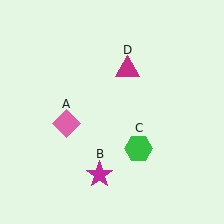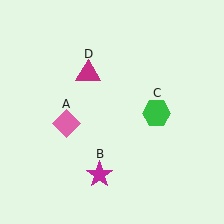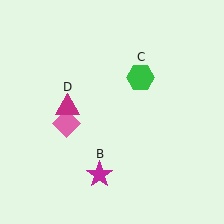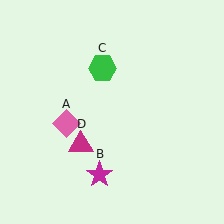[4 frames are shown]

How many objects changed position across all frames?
2 objects changed position: green hexagon (object C), magenta triangle (object D).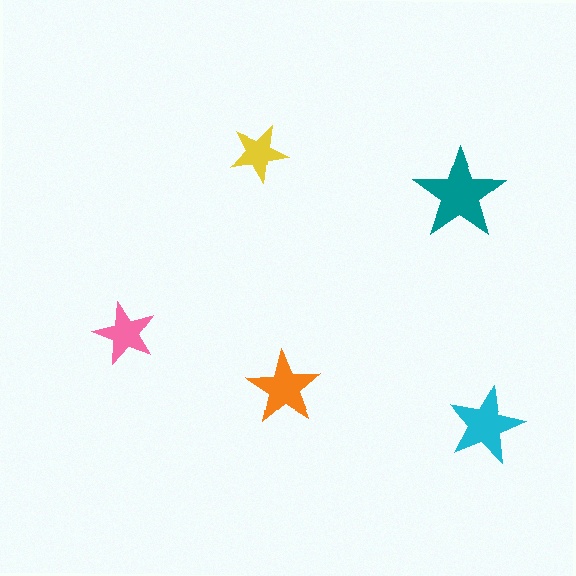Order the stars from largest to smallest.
the teal one, the cyan one, the orange one, the pink one, the yellow one.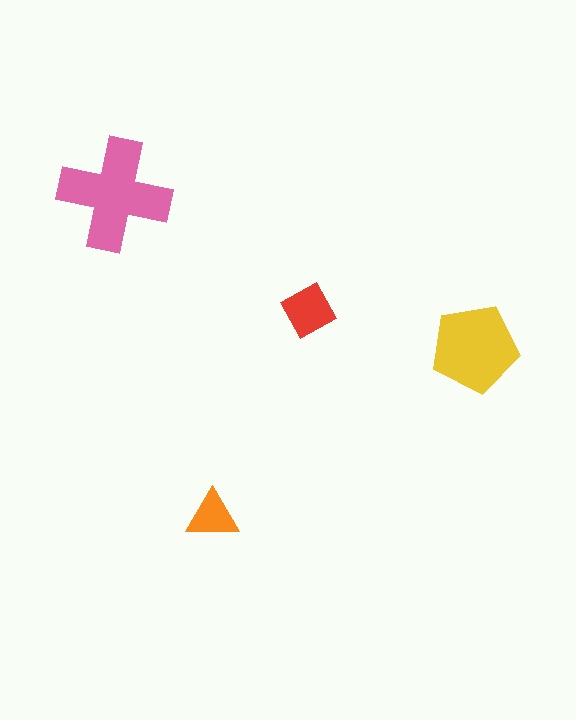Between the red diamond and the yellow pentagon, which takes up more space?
The yellow pentagon.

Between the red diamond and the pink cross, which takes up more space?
The pink cross.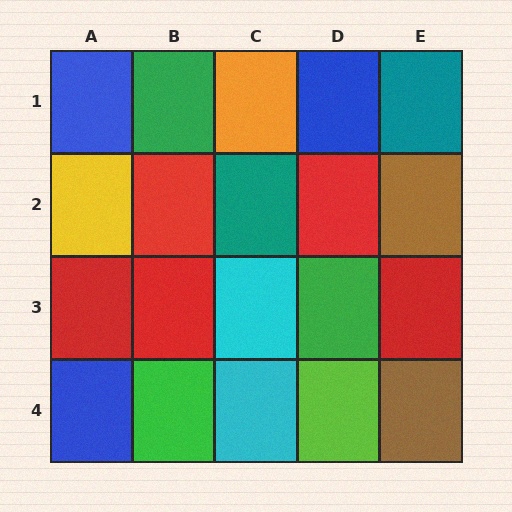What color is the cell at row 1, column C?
Orange.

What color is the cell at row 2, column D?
Red.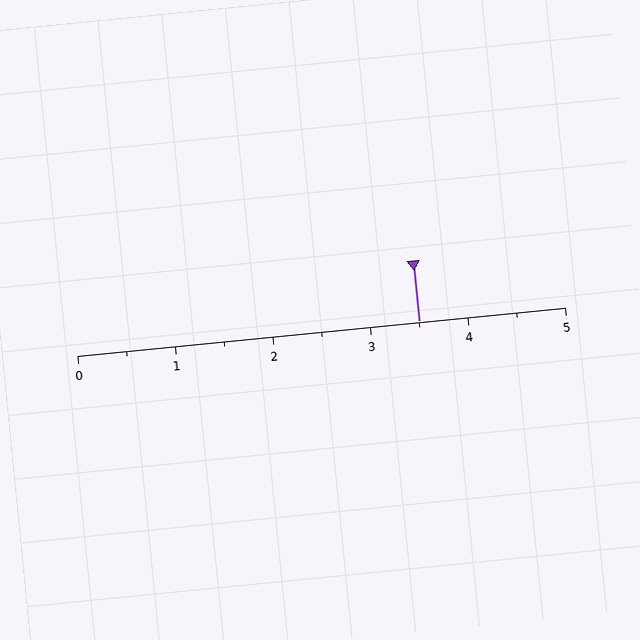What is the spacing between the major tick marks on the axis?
The major ticks are spaced 1 apart.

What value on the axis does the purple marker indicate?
The marker indicates approximately 3.5.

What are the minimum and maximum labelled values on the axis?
The axis runs from 0 to 5.